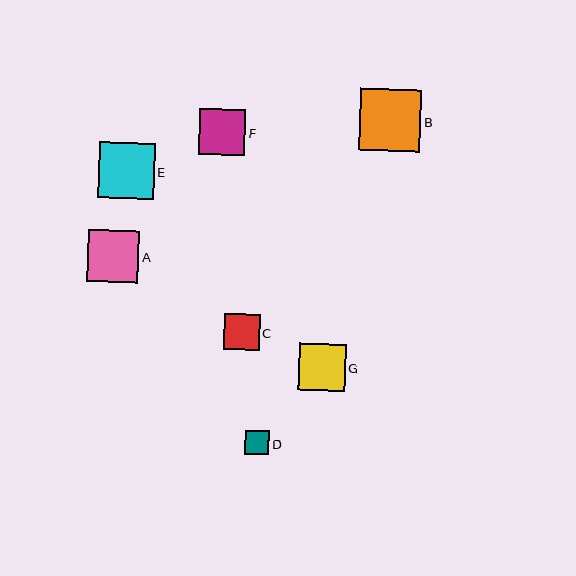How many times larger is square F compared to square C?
Square F is approximately 1.3 times the size of square C.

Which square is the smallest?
Square D is the smallest with a size of approximately 25 pixels.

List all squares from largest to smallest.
From largest to smallest: B, E, A, G, F, C, D.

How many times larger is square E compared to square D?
Square E is approximately 2.3 times the size of square D.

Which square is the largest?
Square B is the largest with a size of approximately 62 pixels.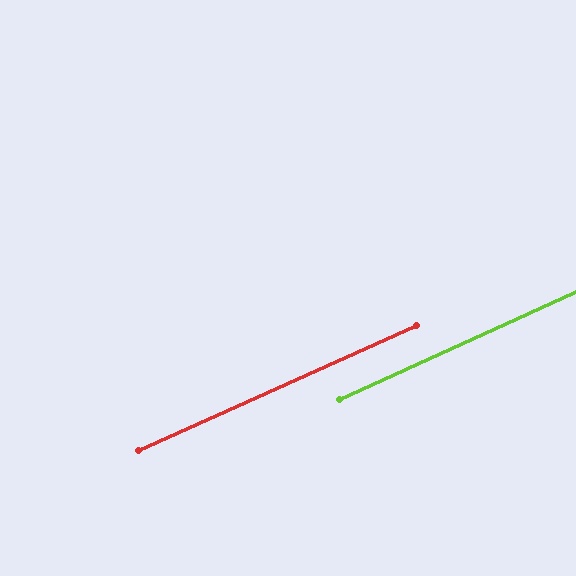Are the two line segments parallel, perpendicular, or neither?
Parallel — their directions differ by only 0.1°.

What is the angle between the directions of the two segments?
Approximately 0 degrees.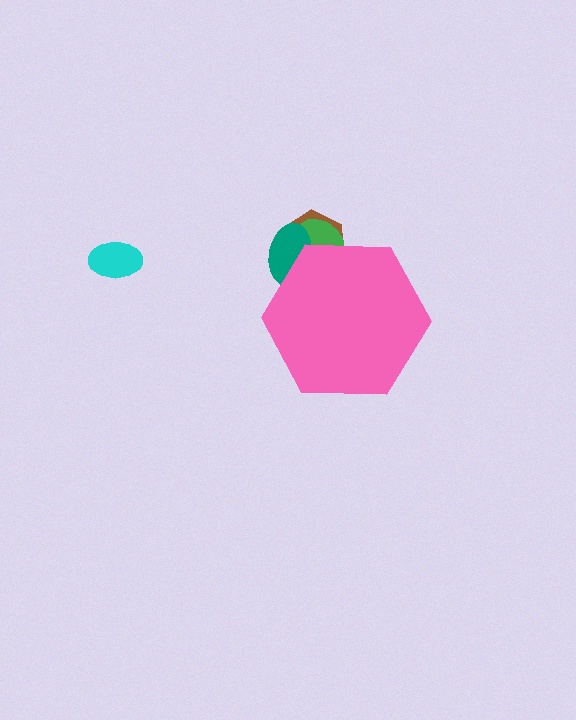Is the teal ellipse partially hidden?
Yes, the teal ellipse is partially hidden behind the pink hexagon.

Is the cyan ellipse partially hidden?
No, the cyan ellipse is fully visible.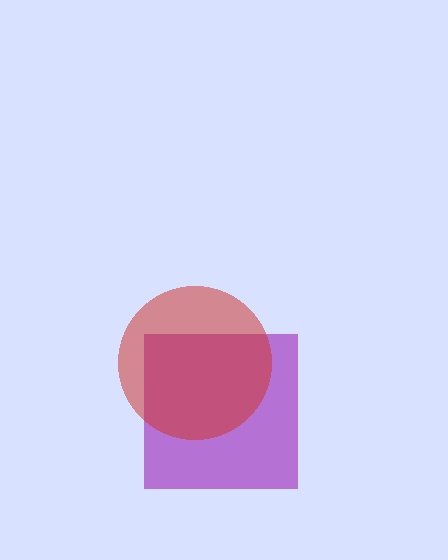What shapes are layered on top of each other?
The layered shapes are: a purple square, a red circle.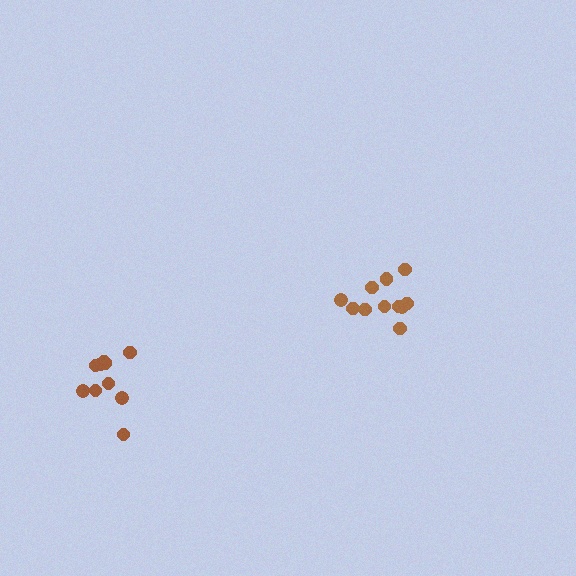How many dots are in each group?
Group 1: 11 dots, Group 2: 10 dots (21 total).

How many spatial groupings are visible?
There are 2 spatial groupings.